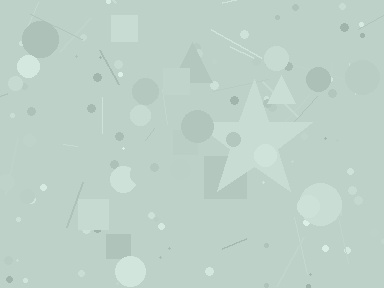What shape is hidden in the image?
A star is hidden in the image.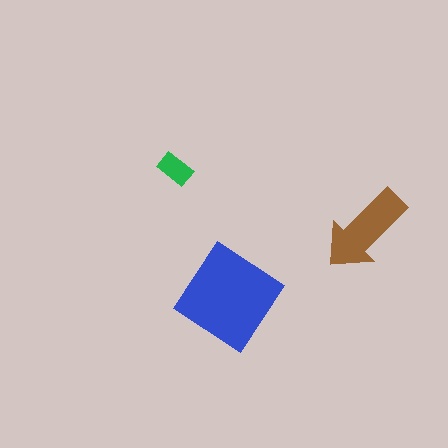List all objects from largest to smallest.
The blue diamond, the brown arrow, the green rectangle.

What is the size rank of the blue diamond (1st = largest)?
1st.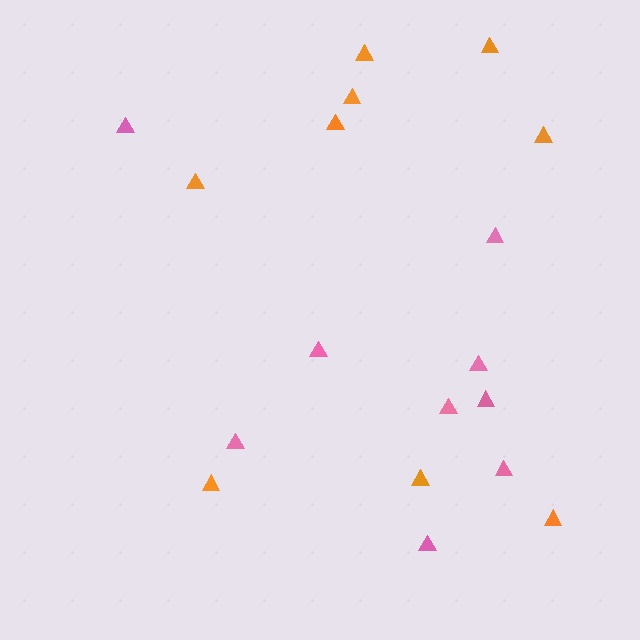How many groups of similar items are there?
There are 2 groups: one group of pink triangles (9) and one group of orange triangles (9).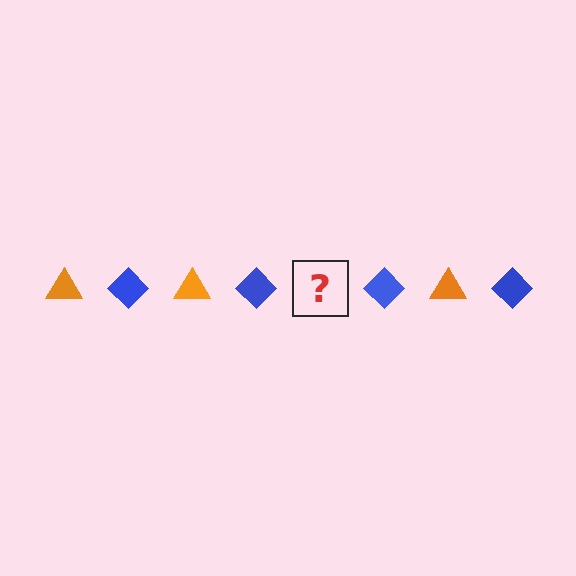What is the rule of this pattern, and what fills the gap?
The rule is that the pattern alternates between orange triangle and blue diamond. The gap should be filled with an orange triangle.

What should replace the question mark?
The question mark should be replaced with an orange triangle.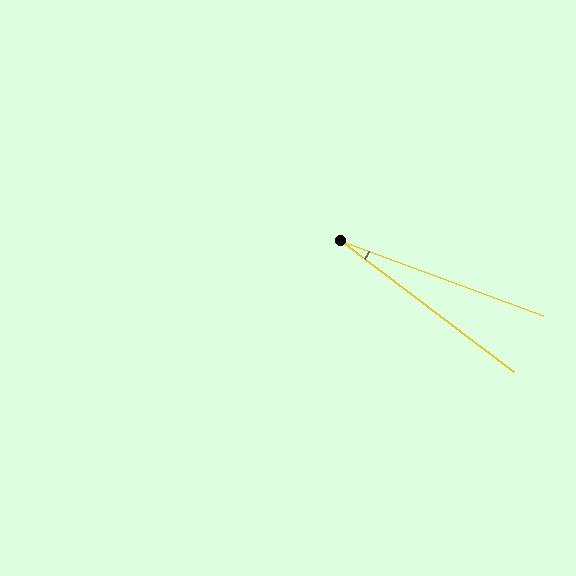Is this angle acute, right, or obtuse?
It is acute.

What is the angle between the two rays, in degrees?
Approximately 17 degrees.